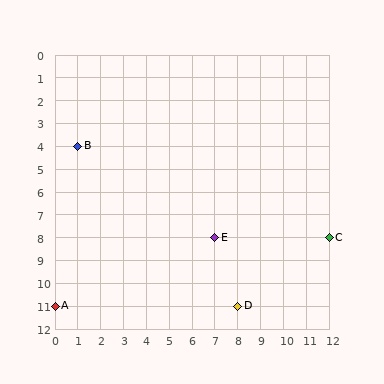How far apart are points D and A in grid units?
Points D and A are 8 columns apart.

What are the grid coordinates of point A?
Point A is at grid coordinates (0, 11).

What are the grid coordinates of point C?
Point C is at grid coordinates (12, 8).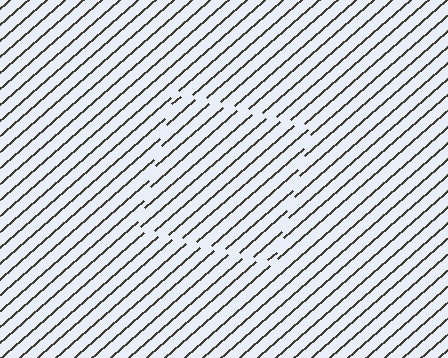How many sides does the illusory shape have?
4 sides — the line-ends trace a square.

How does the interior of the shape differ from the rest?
The interior of the shape contains the same grating, shifted by half a period — the contour is defined by the phase discontinuity where line-ends from the inner and outer gratings abut.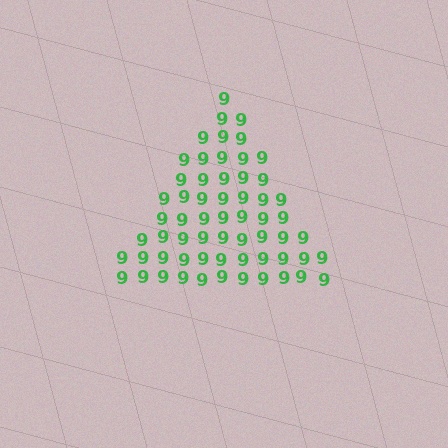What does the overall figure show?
The overall figure shows a triangle.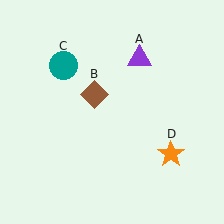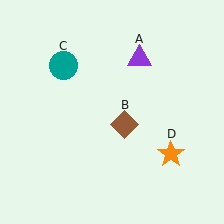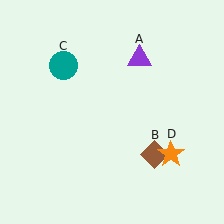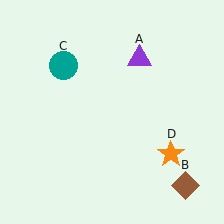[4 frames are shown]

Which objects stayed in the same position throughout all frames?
Purple triangle (object A) and teal circle (object C) and orange star (object D) remained stationary.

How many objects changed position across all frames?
1 object changed position: brown diamond (object B).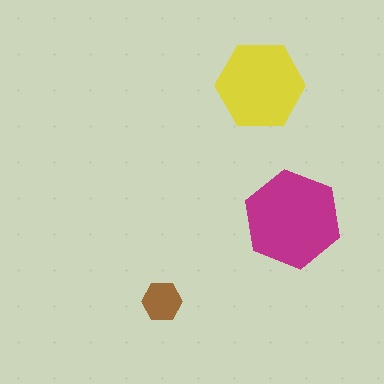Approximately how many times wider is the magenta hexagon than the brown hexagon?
About 2.5 times wider.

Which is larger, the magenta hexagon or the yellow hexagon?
The magenta one.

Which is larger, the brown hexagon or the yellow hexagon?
The yellow one.